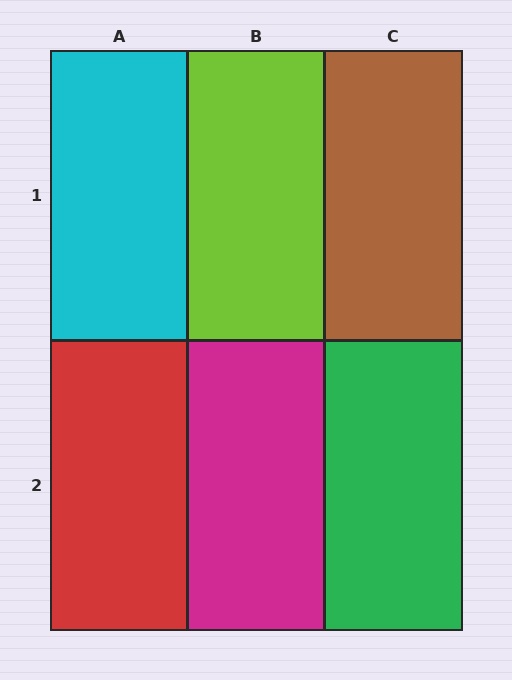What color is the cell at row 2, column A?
Red.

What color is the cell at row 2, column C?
Green.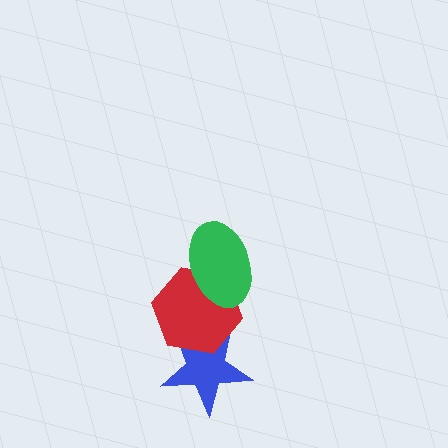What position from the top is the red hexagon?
The red hexagon is 2nd from the top.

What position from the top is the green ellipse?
The green ellipse is 1st from the top.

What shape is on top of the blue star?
The red hexagon is on top of the blue star.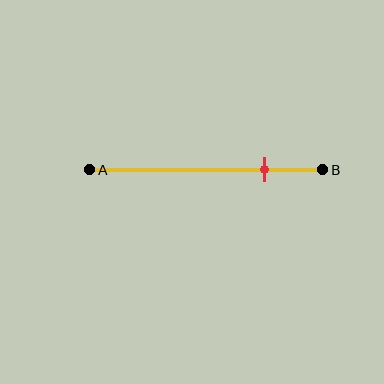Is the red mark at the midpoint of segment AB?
No, the mark is at about 75% from A, not at the 50% midpoint.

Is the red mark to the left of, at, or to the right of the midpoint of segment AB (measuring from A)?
The red mark is to the right of the midpoint of segment AB.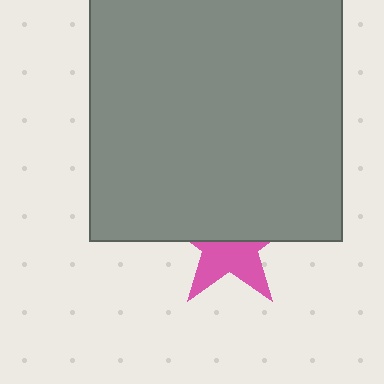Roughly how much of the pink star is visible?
About half of it is visible (roughly 47%).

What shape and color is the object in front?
The object in front is a gray square.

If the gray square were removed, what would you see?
You would see the complete pink star.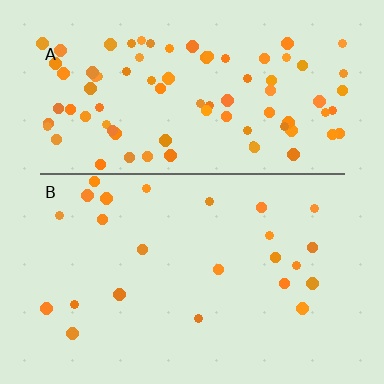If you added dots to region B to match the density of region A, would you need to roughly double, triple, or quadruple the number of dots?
Approximately quadruple.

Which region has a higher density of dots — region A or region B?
A (the top).